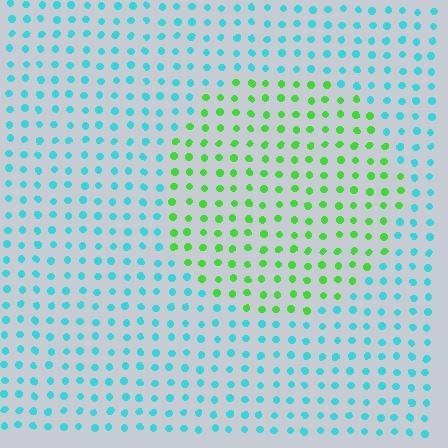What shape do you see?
I see a circle.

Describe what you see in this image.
The image is filled with small cyan elements in a uniform arrangement. A circle-shaped region is visible where the elements are tinted to a slightly different hue, forming a subtle color boundary.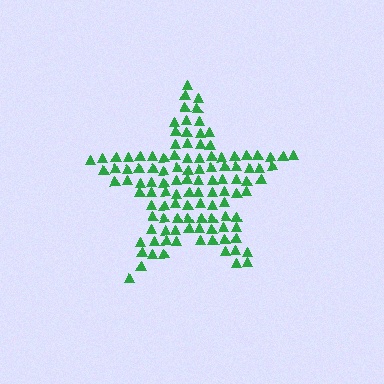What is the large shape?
The large shape is a star.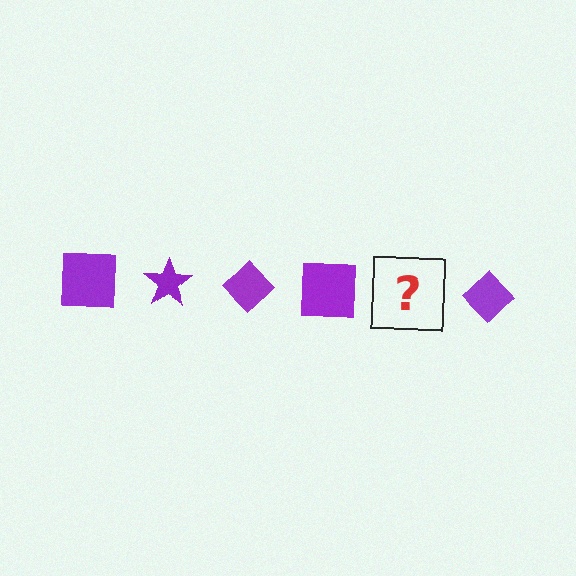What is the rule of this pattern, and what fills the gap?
The rule is that the pattern cycles through square, star, diamond shapes in purple. The gap should be filled with a purple star.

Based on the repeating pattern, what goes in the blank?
The blank should be a purple star.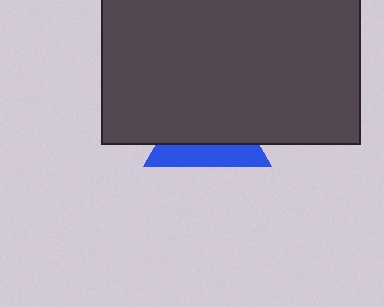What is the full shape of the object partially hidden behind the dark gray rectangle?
The partially hidden object is a blue triangle.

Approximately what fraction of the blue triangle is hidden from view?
Roughly 65% of the blue triangle is hidden behind the dark gray rectangle.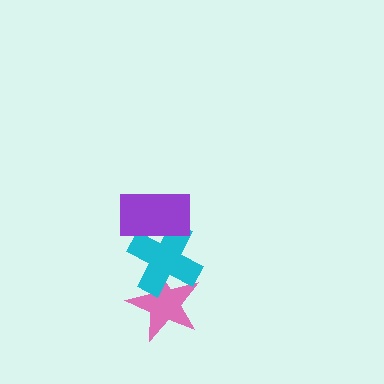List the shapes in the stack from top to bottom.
From top to bottom: the purple rectangle, the cyan cross, the pink star.